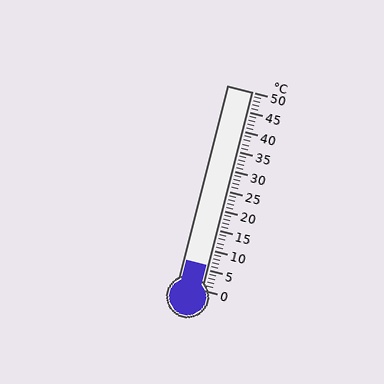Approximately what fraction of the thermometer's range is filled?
The thermometer is filled to approximately 10% of its range.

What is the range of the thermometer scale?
The thermometer scale ranges from 0°C to 50°C.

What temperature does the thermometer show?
The thermometer shows approximately 6°C.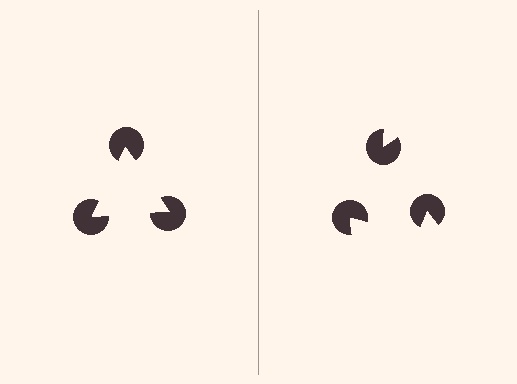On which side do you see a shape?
An illusory triangle appears on the left side. On the right side the wedge cuts are rotated, so no coherent shape forms.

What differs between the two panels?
The pac-man discs are positioned identically on both sides; only the wedge orientations differ. On the left they align to a triangle; on the right they are misaligned.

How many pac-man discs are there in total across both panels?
6 — 3 on each side.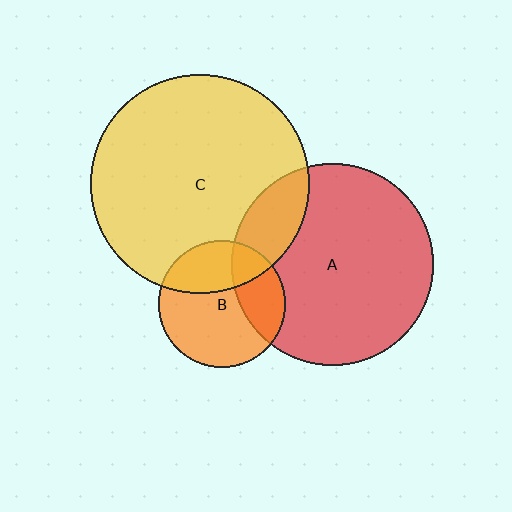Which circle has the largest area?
Circle C (yellow).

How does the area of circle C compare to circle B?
Approximately 3.0 times.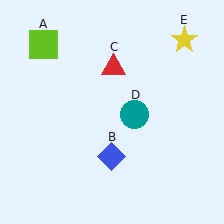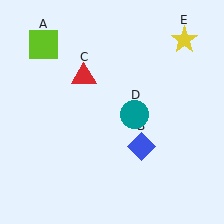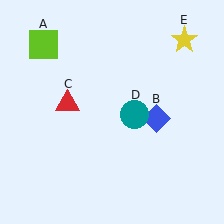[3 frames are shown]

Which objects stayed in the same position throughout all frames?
Lime square (object A) and teal circle (object D) and yellow star (object E) remained stationary.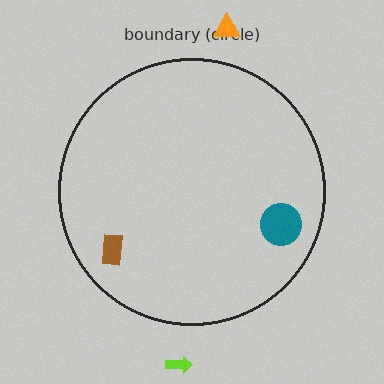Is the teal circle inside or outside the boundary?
Inside.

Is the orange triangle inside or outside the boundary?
Outside.